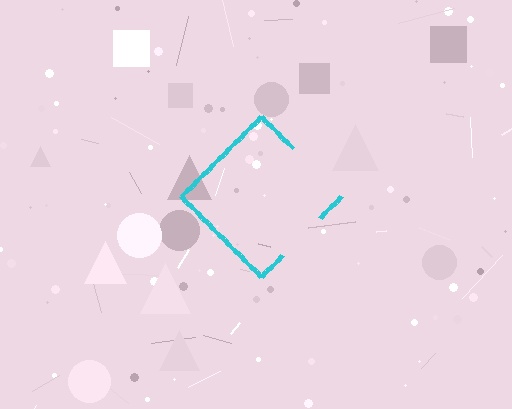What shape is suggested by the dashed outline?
The dashed outline suggests a diamond.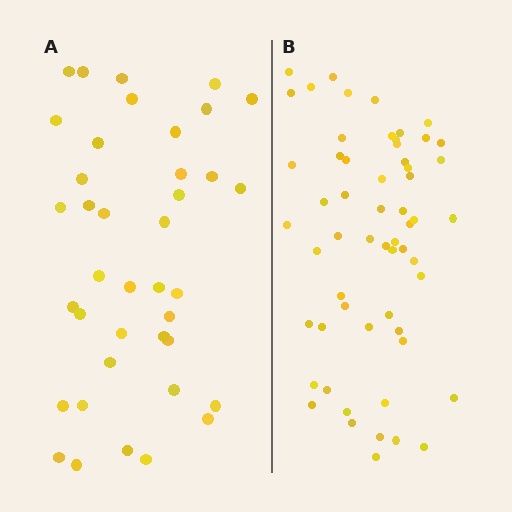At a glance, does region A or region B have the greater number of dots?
Region B (the right region) has more dots.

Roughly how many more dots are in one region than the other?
Region B has approximately 20 more dots than region A.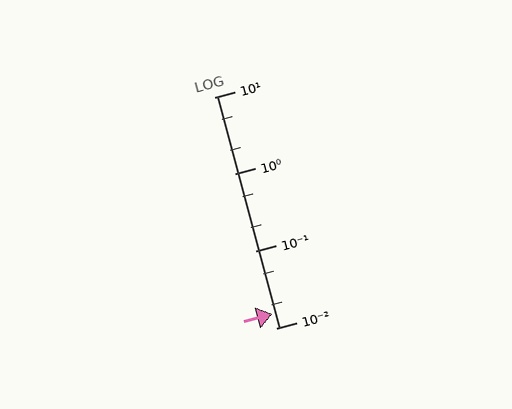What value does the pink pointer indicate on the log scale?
The pointer indicates approximately 0.015.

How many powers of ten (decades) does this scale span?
The scale spans 3 decades, from 0.01 to 10.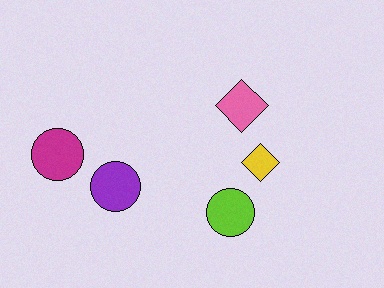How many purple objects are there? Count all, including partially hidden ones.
There is 1 purple object.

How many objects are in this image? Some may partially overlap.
There are 5 objects.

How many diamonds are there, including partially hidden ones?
There are 2 diamonds.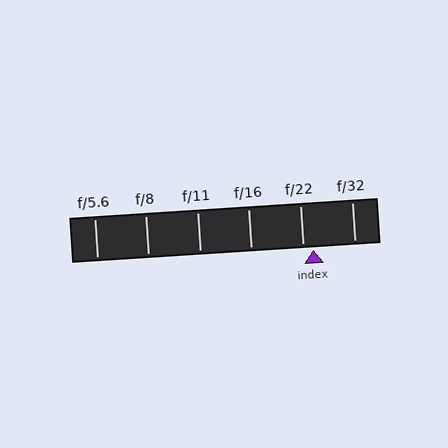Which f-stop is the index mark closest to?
The index mark is closest to f/22.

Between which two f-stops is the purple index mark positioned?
The index mark is between f/22 and f/32.